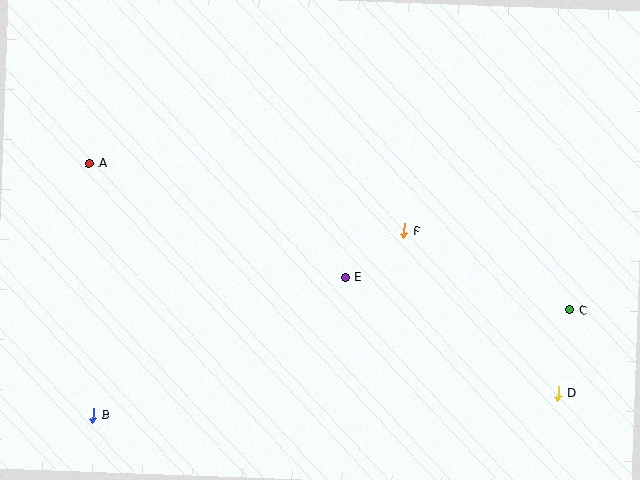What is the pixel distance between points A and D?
The distance between A and D is 522 pixels.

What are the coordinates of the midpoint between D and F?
The midpoint between D and F is at (481, 312).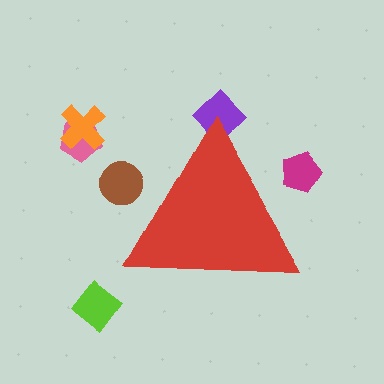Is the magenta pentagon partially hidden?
Yes, the magenta pentagon is partially hidden behind the red triangle.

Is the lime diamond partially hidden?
No, the lime diamond is fully visible.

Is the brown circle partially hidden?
Yes, the brown circle is partially hidden behind the red triangle.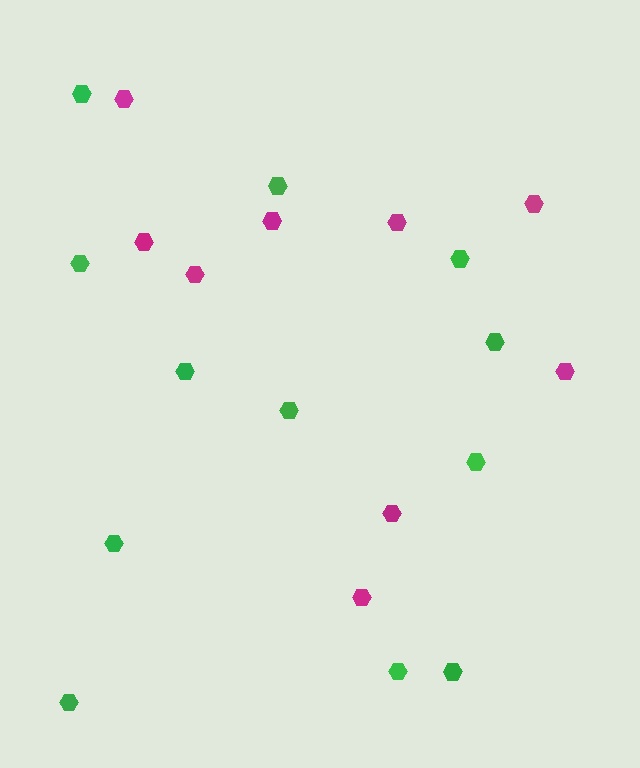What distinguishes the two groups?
There are 2 groups: one group of green hexagons (12) and one group of magenta hexagons (9).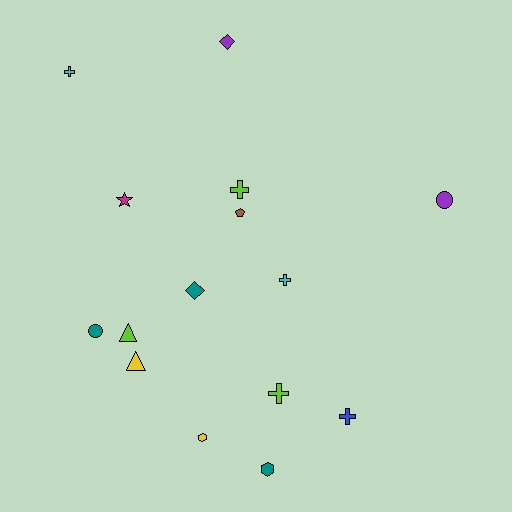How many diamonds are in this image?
There are 2 diamonds.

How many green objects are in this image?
There are no green objects.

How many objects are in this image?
There are 15 objects.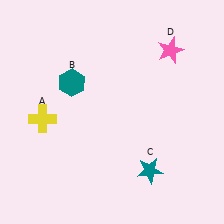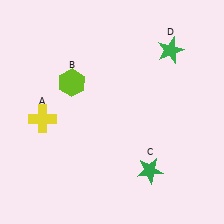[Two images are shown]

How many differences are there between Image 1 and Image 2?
There are 3 differences between the two images.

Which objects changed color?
B changed from teal to lime. C changed from teal to green. D changed from pink to green.